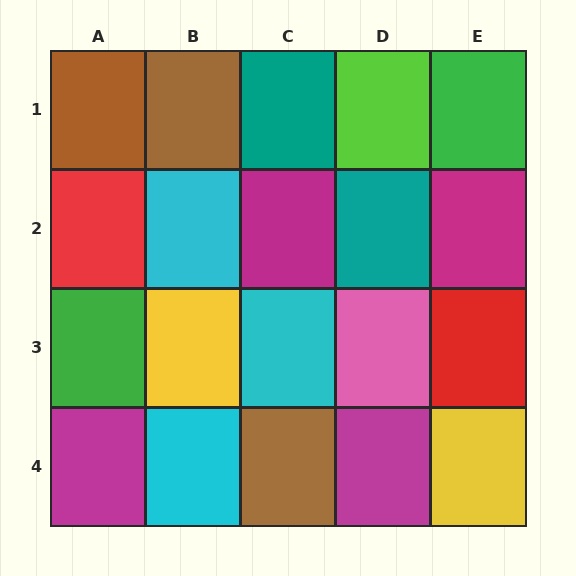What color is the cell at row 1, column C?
Teal.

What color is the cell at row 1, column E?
Green.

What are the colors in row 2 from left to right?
Red, cyan, magenta, teal, magenta.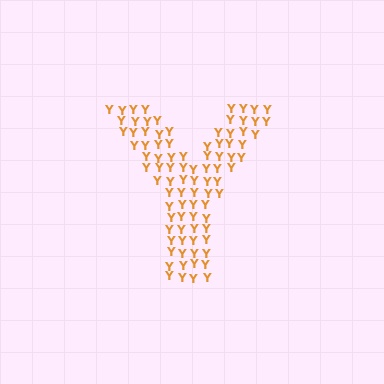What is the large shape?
The large shape is the letter Y.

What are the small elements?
The small elements are letter Y's.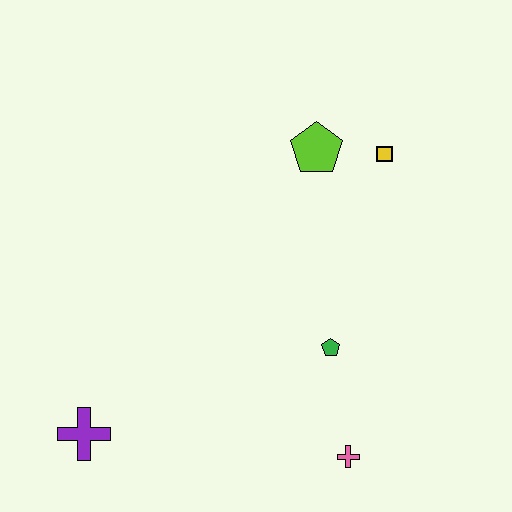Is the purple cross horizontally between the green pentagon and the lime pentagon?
No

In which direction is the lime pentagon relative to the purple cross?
The lime pentagon is above the purple cross.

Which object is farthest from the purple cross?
The yellow square is farthest from the purple cross.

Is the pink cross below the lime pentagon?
Yes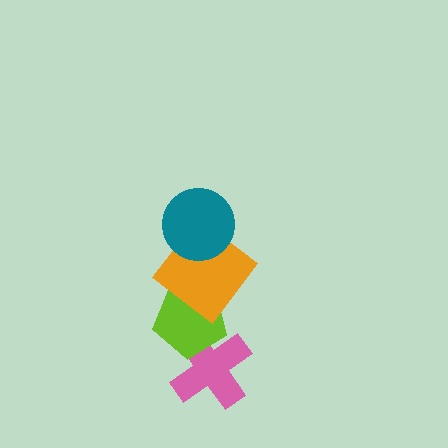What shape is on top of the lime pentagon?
The orange diamond is on top of the lime pentagon.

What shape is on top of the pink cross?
The lime pentagon is on top of the pink cross.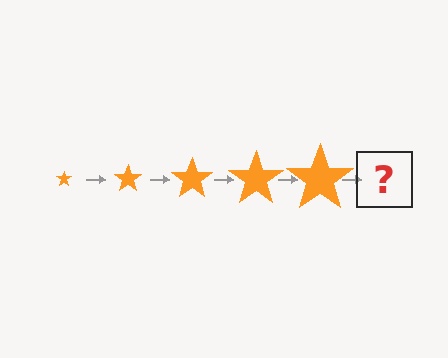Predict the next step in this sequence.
The next step is an orange star, larger than the previous one.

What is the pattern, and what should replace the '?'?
The pattern is that the star gets progressively larger each step. The '?' should be an orange star, larger than the previous one.